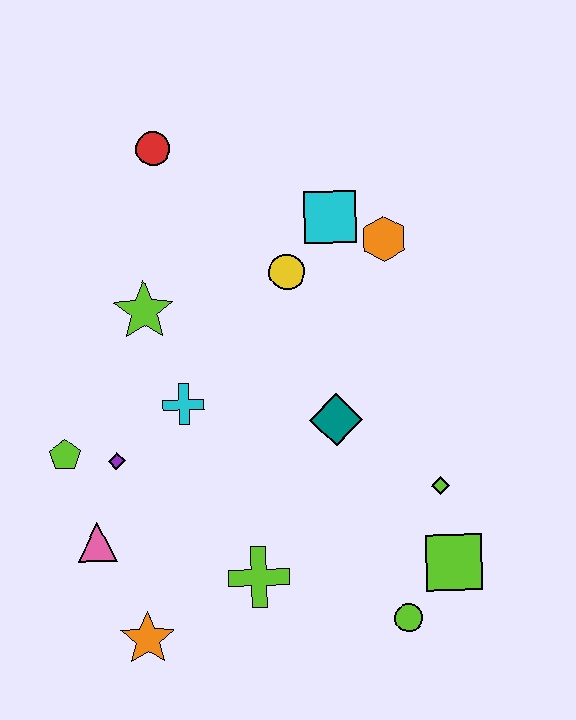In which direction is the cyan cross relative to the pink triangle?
The cyan cross is above the pink triangle.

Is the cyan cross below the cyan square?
Yes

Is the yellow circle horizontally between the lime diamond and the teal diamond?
No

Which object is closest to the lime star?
The cyan cross is closest to the lime star.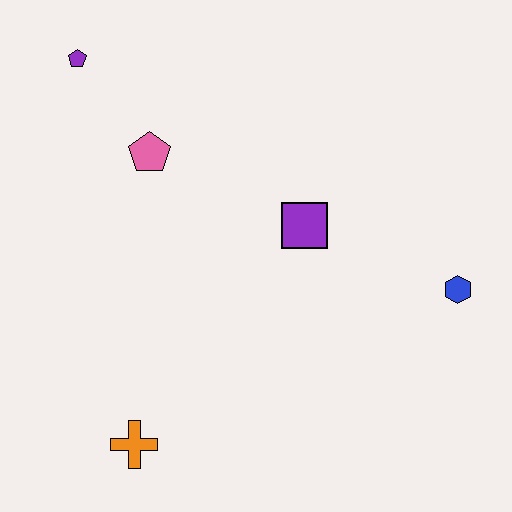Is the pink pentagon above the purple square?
Yes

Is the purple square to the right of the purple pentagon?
Yes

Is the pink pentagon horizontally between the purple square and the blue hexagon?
No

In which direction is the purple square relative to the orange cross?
The purple square is above the orange cross.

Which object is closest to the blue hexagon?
The purple square is closest to the blue hexagon.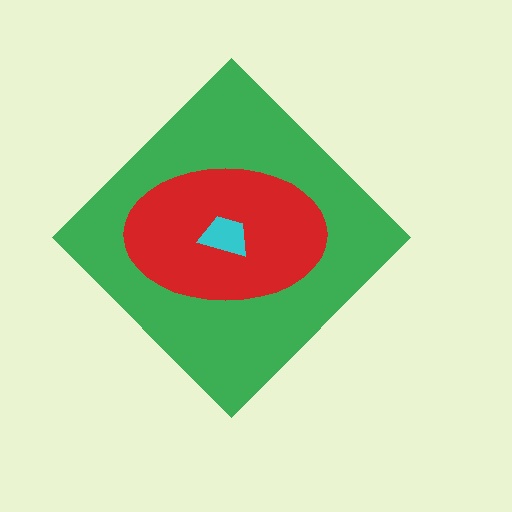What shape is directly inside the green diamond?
The red ellipse.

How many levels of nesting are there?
3.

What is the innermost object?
The cyan trapezoid.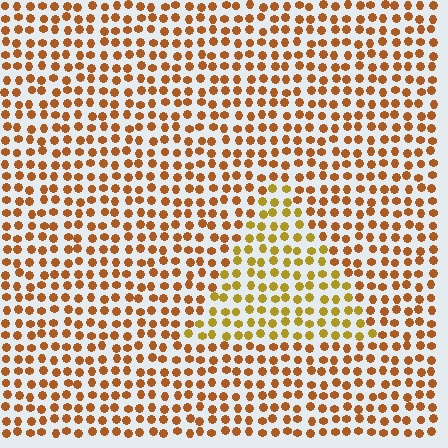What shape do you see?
I see a triangle.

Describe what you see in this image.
The image is filled with small brown elements in a uniform arrangement. A triangle-shaped region is visible where the elements are tinted to a slightly different hue, forming a subtle color boundary.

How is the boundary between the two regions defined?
The boundary is defined purely by a slight shift in hue (about 27 degrees). Spacing, size, and orientation are identical on both sides.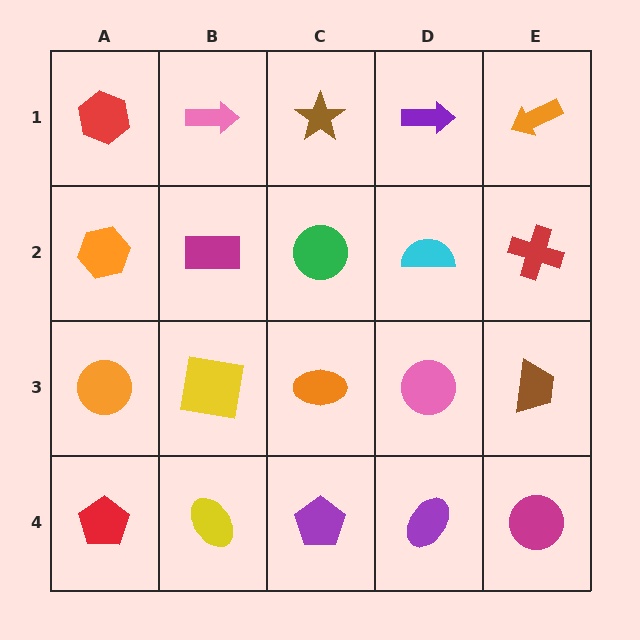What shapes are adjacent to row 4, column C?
An orange ellipse (row 3, column C), a yellow ellipse (row 4, column B), a purple ellipse (row 4, column D).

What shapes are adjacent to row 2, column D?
A purple arrow (row 1, column D), a pink circle (row 3, column D), a green circle (row 2, column C), a red cross (row 2, column E).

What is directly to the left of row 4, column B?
A red pentagon.